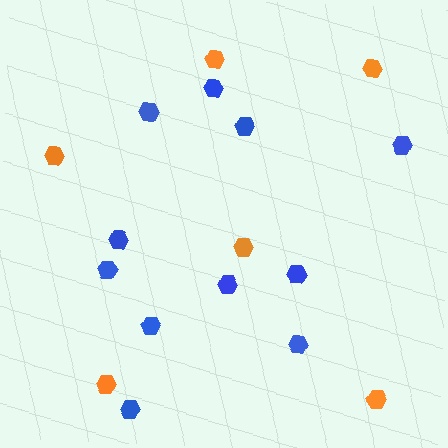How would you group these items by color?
There are 2 groups: one group of orange hexagons (6) and one group of blue hexagons (11).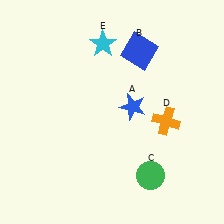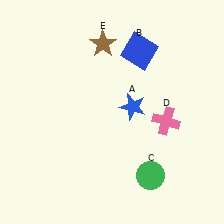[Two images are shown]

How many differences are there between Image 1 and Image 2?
There are 2 differences between the two images.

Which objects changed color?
D changed from orange to pink. E changed from cyan to brown.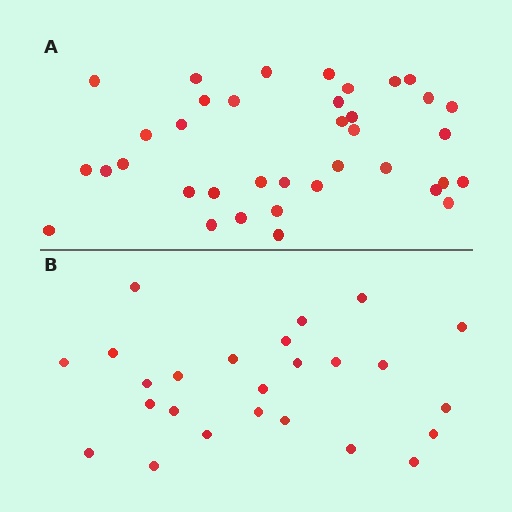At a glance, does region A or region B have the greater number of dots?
Region A (the top region) has more dots.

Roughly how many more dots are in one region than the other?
Region A has roughly 12 or so more dots than region B.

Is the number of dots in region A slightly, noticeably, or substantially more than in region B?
Region A has substantially more. The ratio is roughly 1.5 to 1.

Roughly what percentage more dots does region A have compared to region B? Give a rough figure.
About 50% more.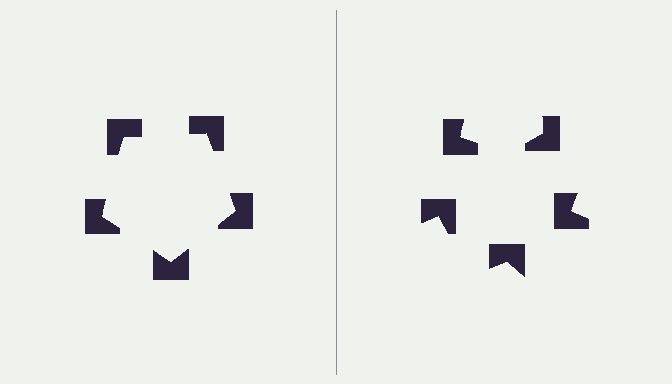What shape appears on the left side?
An illusory pentagon.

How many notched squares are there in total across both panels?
10 — 5 on each side.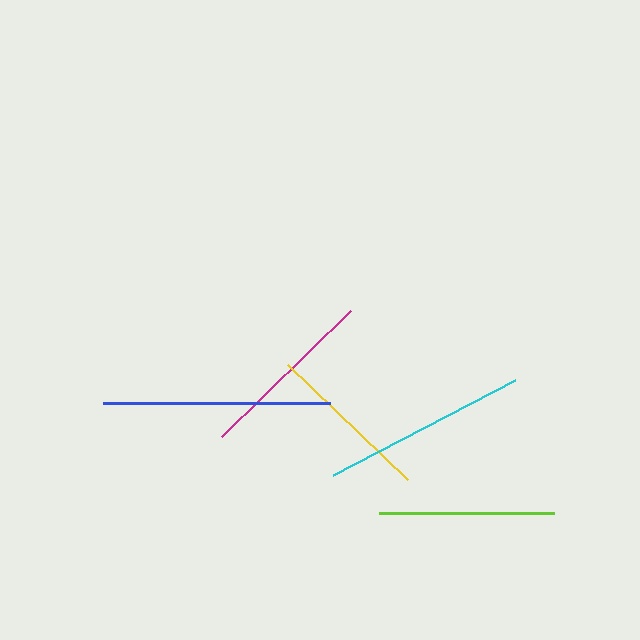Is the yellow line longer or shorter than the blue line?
The blue line is longer than the yellow line.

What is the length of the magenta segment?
The magenta segment is approximately 180 pixels long.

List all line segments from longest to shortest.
From longest to shortest: blue, cyan, magenta, lime, yellow.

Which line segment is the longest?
The blue line is the longest at approximately 227 pixels.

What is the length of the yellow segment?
The yellow segment is approximately 166 pixels long.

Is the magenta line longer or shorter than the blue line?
The blue line is longer than the magenta line.